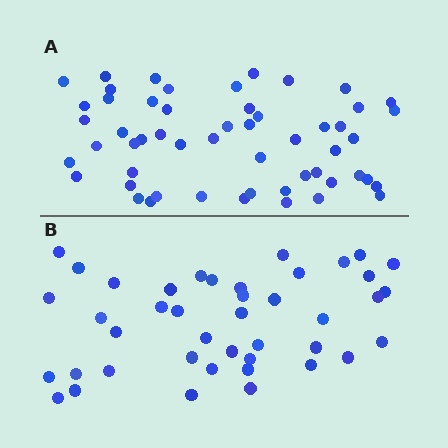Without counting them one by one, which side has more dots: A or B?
Region A (the top region) has more dots.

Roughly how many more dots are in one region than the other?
Region A has roughly 12 or so more dots than region B.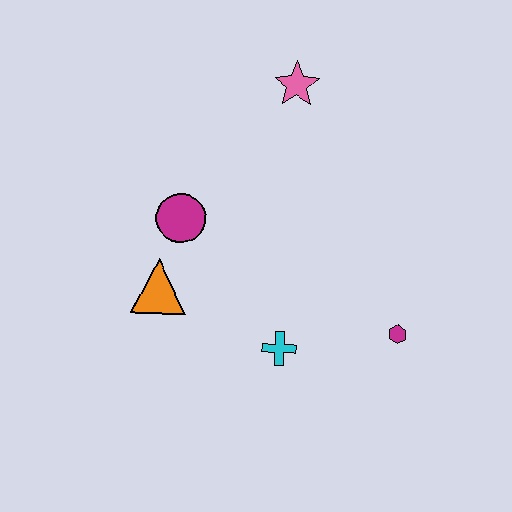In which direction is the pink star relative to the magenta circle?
The pink star is above the magenta circle.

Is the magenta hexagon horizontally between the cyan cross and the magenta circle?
No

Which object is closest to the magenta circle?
The orange triangle is closest to the magenta circle.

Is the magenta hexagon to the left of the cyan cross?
No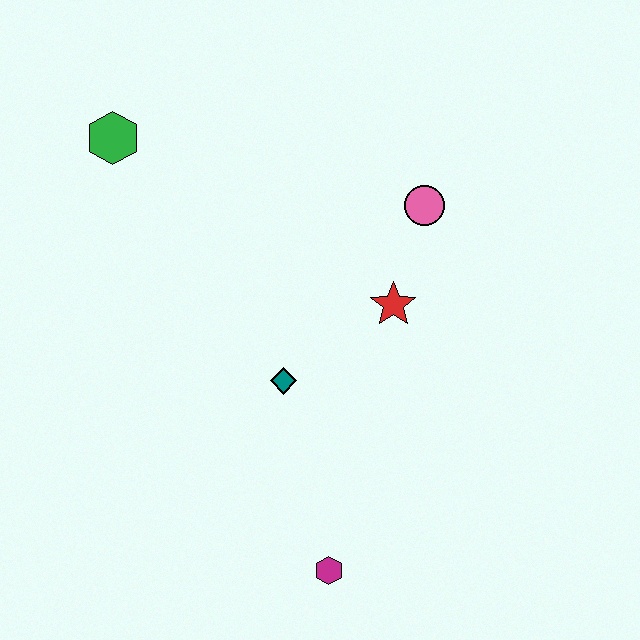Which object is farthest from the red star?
The green hexagon is farthest from the red star.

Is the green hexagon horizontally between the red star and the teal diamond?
No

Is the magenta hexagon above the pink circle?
No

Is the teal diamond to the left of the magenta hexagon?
Yes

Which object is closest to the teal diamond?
The red star is closest to the teal diamond.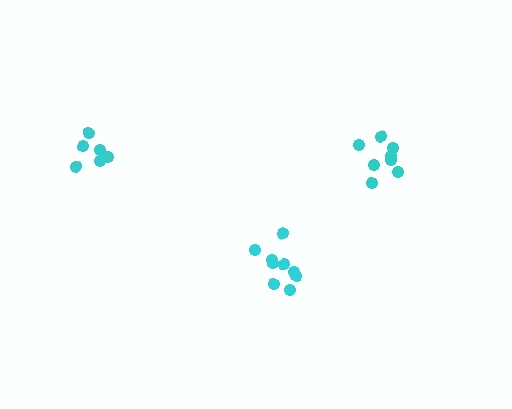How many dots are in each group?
Group 1: 8 dots, Group 2: 6 dots, Group 3: 9 dots (23 total).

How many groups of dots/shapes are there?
There are 3 groups.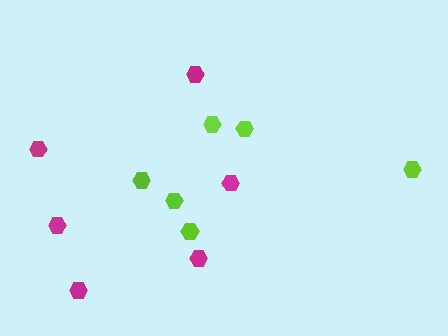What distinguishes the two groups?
There are 2 groups: one group of lime hexagons (6) and one group of magenta hexagons (6).